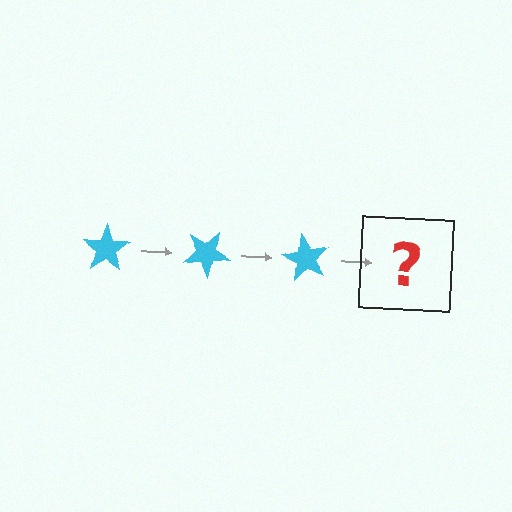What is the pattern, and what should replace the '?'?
The pattern is that the star rotates 30 degrees each step. The '?' should be a cyan star rotated 90 degrees.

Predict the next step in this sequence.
The next step is a cyan star rotated 90 degrees.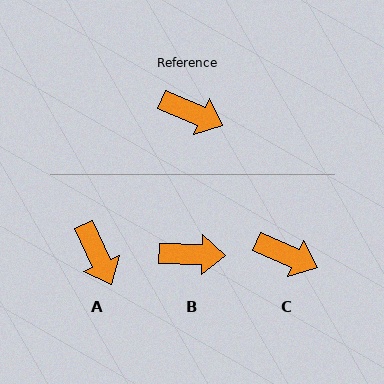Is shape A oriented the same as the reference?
No, it is off by about 42 degrees.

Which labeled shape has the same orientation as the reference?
C.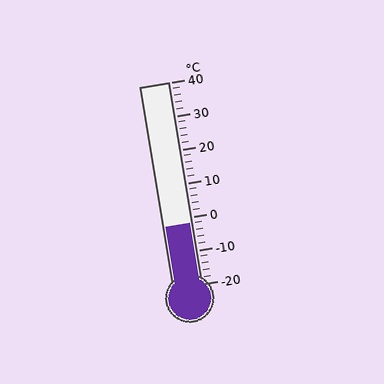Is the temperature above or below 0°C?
The temperature is below 0°C.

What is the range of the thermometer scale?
The thermometer scale ranges from -20°C to 40°C.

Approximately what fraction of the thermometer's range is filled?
The thermometer is filled to approximately 30% of its range.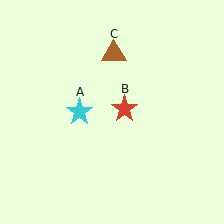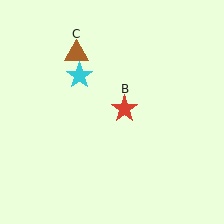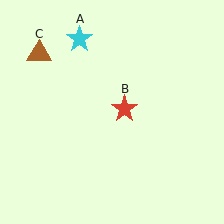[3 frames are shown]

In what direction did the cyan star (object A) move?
The cyan star (object A) moved up.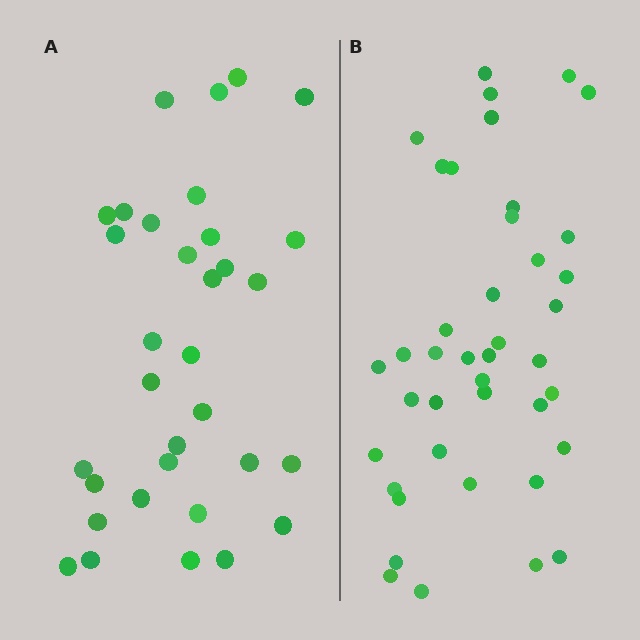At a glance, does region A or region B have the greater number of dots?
Region B (the right region) has more dots.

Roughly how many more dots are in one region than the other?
Region B has roughly 8 or so more dots than region A.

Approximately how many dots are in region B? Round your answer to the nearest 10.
About 40 dots. (The exact count is 41, which rounds to 40.)